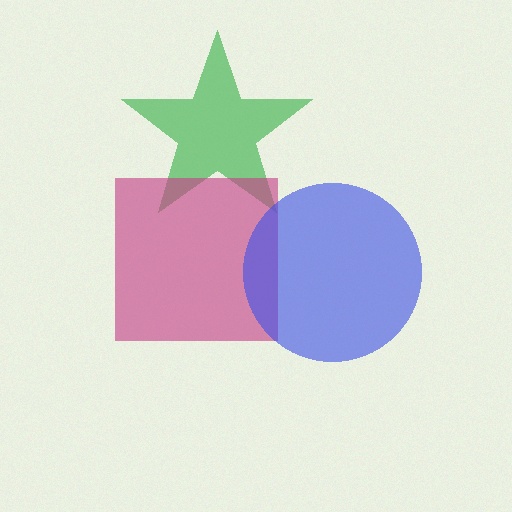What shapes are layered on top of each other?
The layered shapes are: a green star, a magenta square, a blue circle.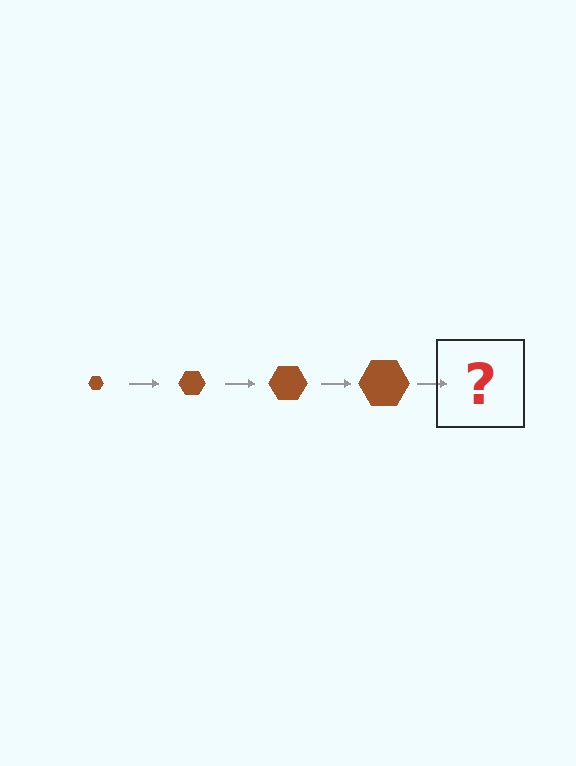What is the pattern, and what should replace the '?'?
The pattern is that the hexagon gets progressively larger each step. The '?' should be a brown hexagon, larger than the previous one.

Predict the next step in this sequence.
The next step is a brown hexagon, larger than the previous one.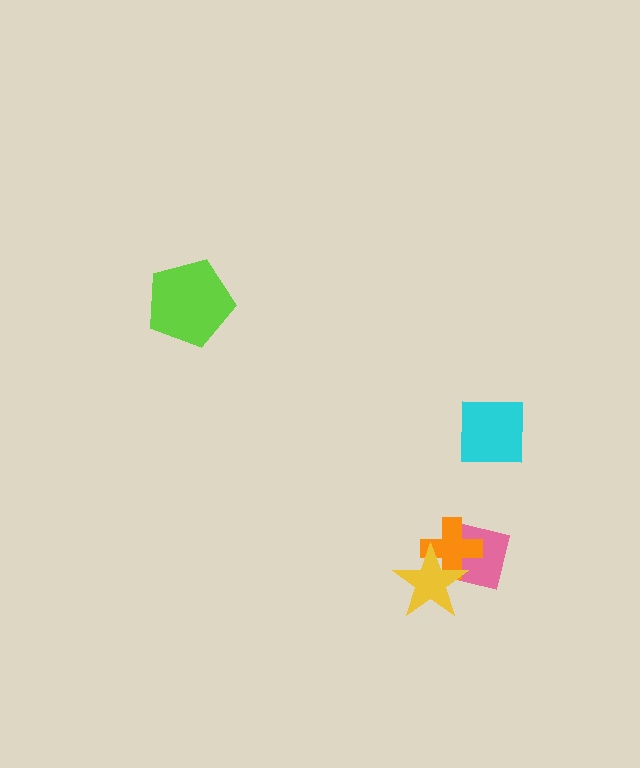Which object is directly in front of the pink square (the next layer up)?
The orange cross is directly in front of the pink square.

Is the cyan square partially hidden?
No, no other shape covers it.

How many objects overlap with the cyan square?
0 objects overlap with the cyan square.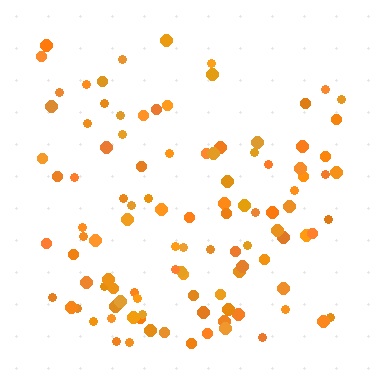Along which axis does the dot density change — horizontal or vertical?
Vertical.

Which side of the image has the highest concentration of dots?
The bottom.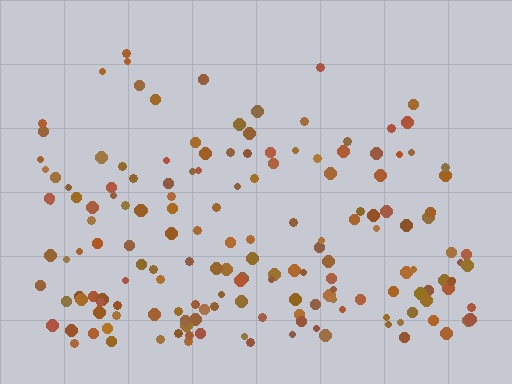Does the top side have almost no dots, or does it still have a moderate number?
Still a moderate number, just noticeably fewer than the bottom.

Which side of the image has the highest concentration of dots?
The bottom.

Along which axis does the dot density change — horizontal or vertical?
Vertical.